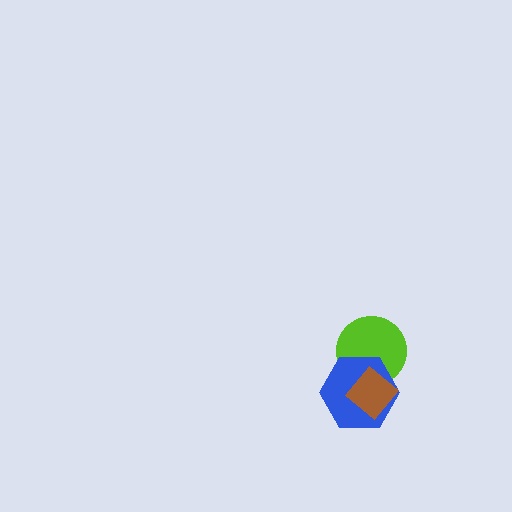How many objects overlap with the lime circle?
2 objects overlap with the lime circle.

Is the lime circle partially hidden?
Yes, it is partially covered by another shape.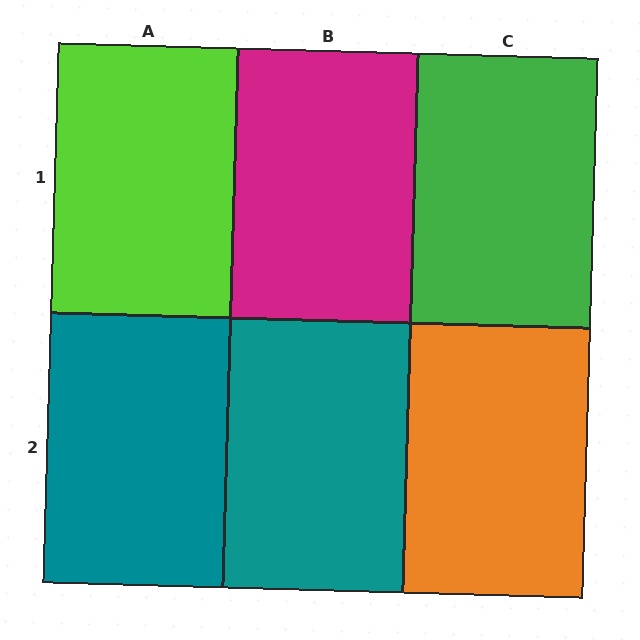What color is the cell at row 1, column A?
Lime.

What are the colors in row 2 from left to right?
Teal, teal, orange.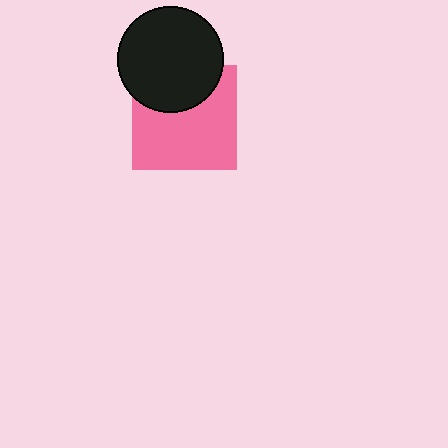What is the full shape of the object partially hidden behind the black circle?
The partially hidden object is a pink square.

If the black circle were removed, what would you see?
You would see the complete pink square.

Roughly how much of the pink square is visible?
Most of it is visible (roughly 68%).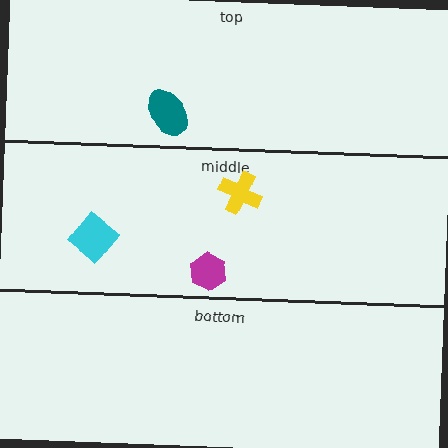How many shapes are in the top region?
1.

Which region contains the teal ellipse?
The top region.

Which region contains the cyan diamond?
The middle region.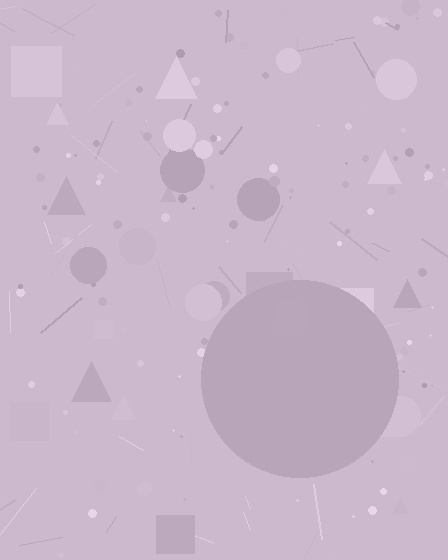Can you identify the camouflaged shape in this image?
The camouflaged shape is a circle.